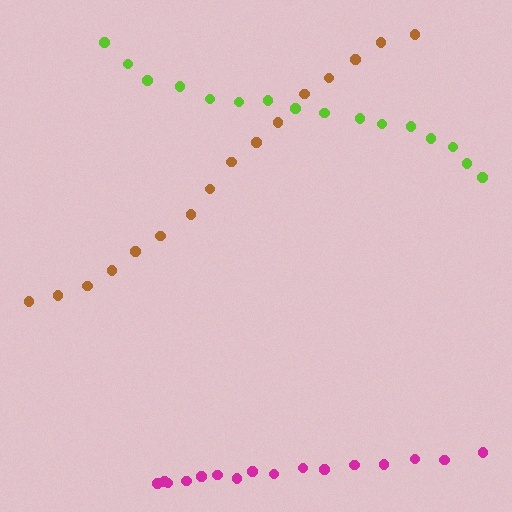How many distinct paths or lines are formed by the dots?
There are 3 distinct paths.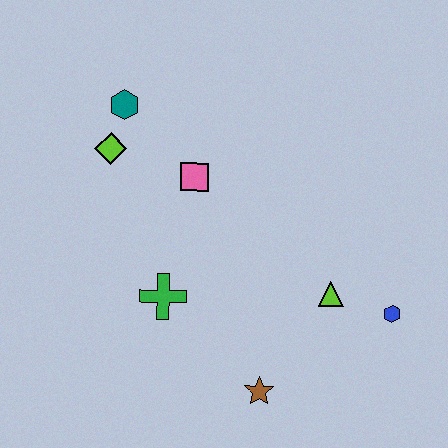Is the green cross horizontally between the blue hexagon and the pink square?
No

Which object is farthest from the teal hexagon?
The blue hexagon is farthest from the teal hexagon.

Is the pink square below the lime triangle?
No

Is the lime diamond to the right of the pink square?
No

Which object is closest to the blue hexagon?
The lime triangle is closest to the blue hexagon.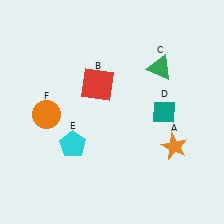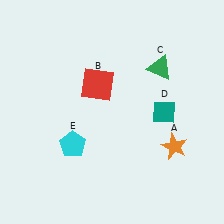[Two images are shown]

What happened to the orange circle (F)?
The orange circle (F) was removed in Image 2. It was in the bottom-left area of Image 1.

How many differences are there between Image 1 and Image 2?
There is 1 difference between the two images.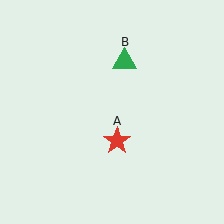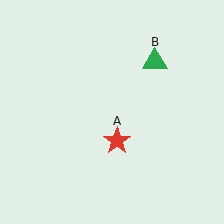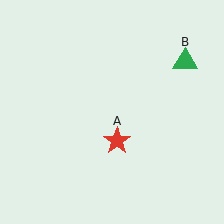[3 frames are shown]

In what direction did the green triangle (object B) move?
The green triangle (object B) moved right.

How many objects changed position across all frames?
1 object changed position: green triangle (object B).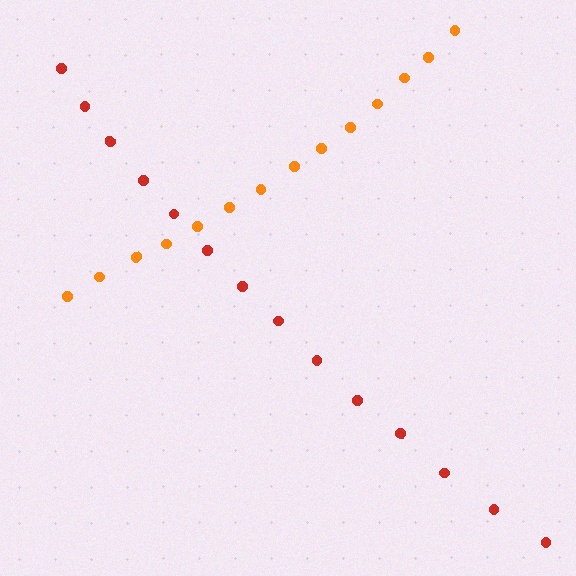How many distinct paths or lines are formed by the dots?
There are 2 distinct paths.